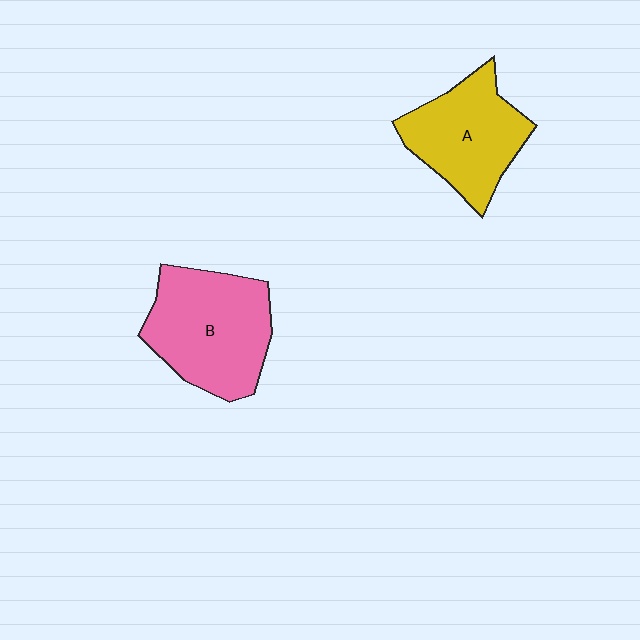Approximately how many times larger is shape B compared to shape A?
Approximately 1.2 times.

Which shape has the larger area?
Shape B (pink).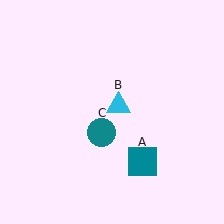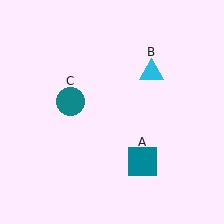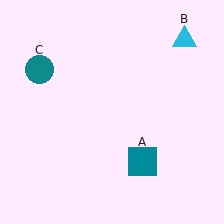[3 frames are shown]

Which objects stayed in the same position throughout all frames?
Teal square (object A) remained stationary.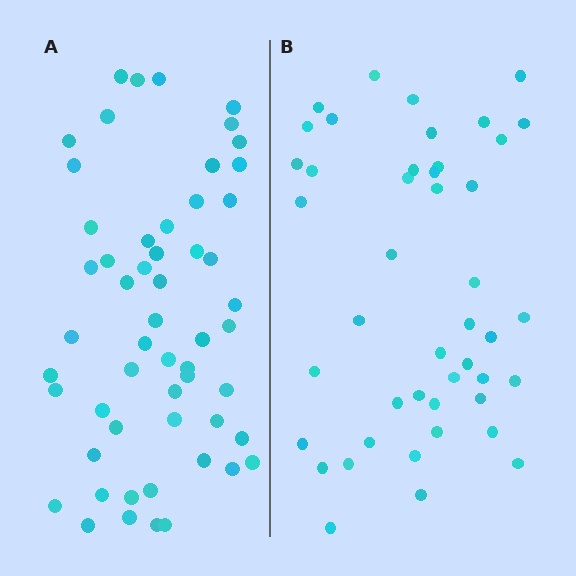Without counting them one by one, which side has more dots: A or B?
Region A (the left region) has more dots.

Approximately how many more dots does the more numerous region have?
Region A has roughly 10 or so more dots than region B.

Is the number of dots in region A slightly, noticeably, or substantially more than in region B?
Region A has only slightly more — the two regions are fairly close. The ratio is roughly 1.2 to 1.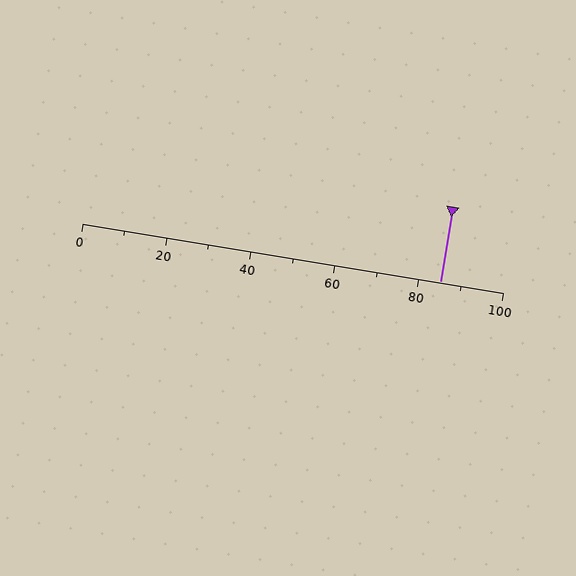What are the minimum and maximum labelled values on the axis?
The axis runs from 0 to 100.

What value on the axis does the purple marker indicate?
The marker indicates approximately 85.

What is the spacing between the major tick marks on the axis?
The major ticks are spaced 20 apart.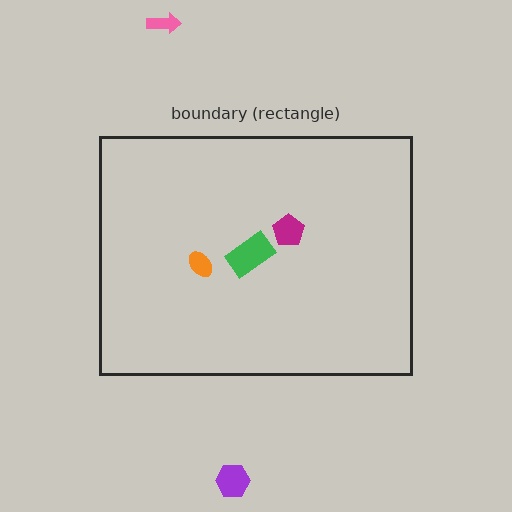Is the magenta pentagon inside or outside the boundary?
Inside.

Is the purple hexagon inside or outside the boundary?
Outside.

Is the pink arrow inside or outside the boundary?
Outside.